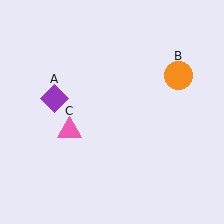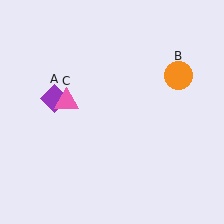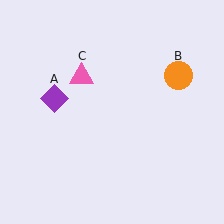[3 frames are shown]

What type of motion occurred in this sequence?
The pink triangle (object C) rotated clockwise around the center of the scene.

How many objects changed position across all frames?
1 object changed position: pink triangle (object C).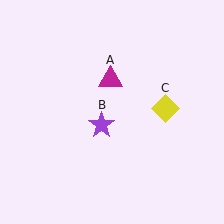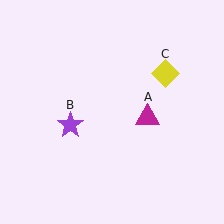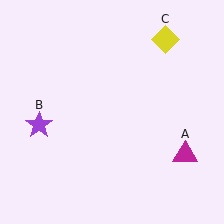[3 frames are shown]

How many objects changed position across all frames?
3 objects changed position: magenta triangle (object A), purple star (object B), yellow diamond (object C).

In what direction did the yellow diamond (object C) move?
The yellow diamond (object C) moved up.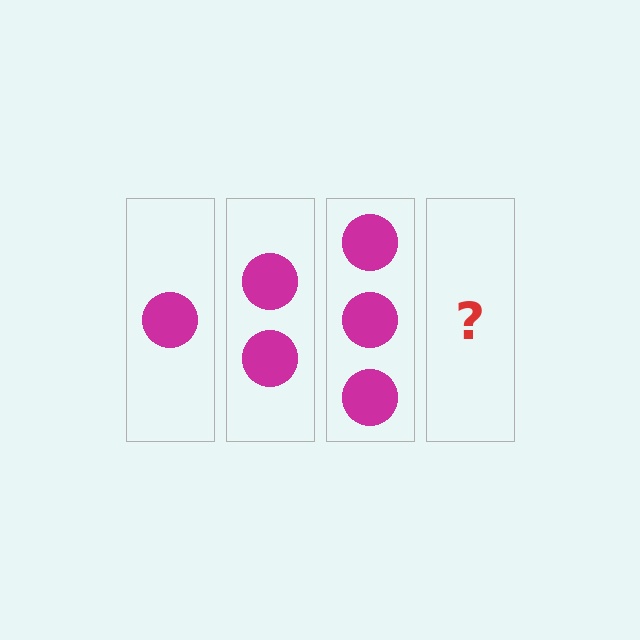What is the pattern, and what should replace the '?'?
The pattern is that each step adds one more circle. The '?' should be 4 circles.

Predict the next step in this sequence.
The next step is 4 circles.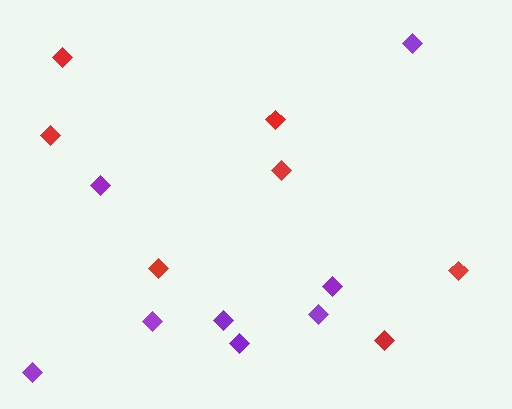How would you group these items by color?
There are 2 groups: one group of purple diamonds (8) and one group of red diamonds (7).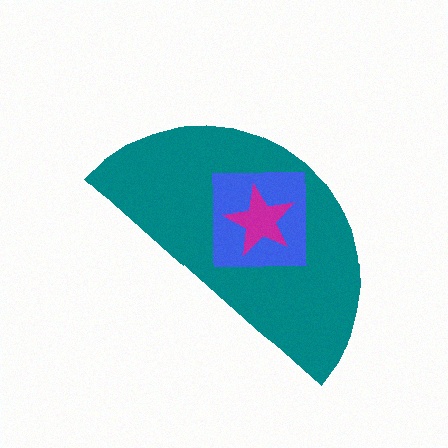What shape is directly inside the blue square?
The magenta star.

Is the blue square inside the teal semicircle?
Yes.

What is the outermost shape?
The teal semicircle.